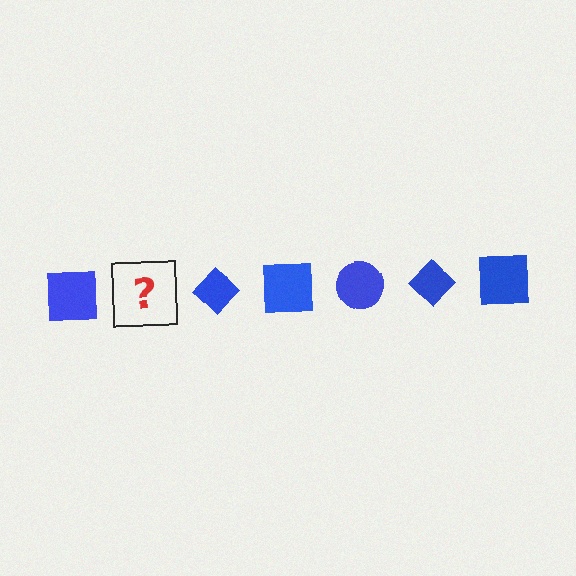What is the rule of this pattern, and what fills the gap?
The rule is that the pattern cycles through square, circle, diamond shapes in blue. The gap should be filled with a blue circle.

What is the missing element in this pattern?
The missing element is a blue circle.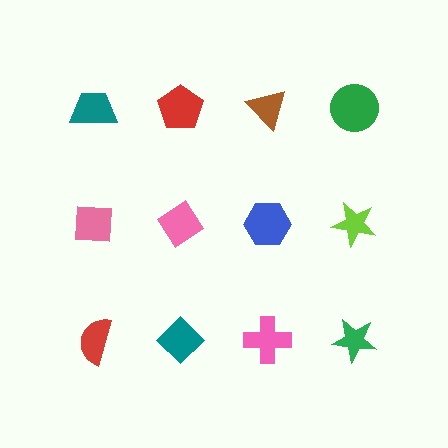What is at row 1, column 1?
A teal trapezoid.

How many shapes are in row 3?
4 shapes.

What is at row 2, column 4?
A lime star.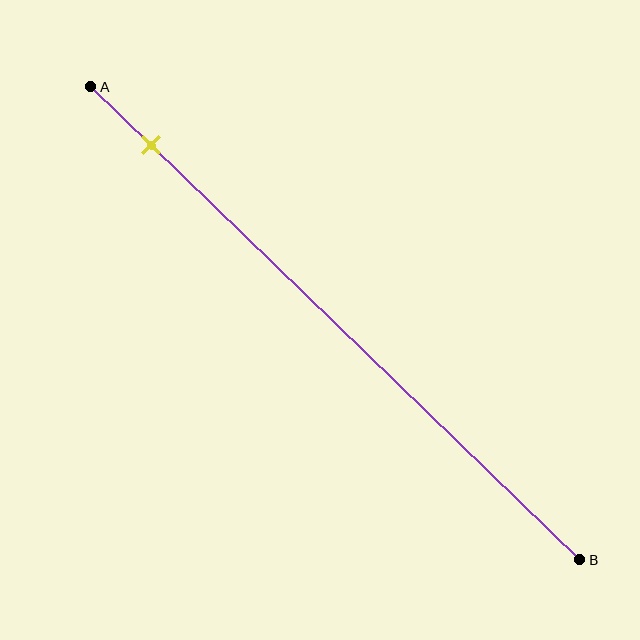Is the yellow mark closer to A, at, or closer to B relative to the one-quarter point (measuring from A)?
The yellow mark is closer to point A than the one-quarter point of segment AB.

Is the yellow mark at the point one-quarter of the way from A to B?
No, the mark is at about 10% from A, not at the 25% one-quarter point.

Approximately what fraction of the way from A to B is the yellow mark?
The yellow mark is approximately 10% of the way from A to B.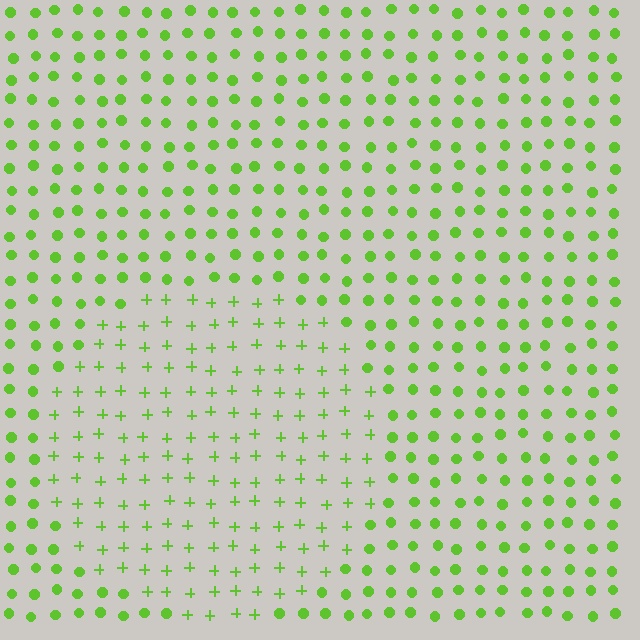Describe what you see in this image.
The image is filled with small lime elements arranged in a uniform grid. A circle-shaped region contains plus signs, while the surrounding area contains circles. The boundary is defined purely by the change in element shape.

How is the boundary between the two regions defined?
The boundary is defined by a change in element shape: plus signs inside vs. circles outside. All elements share the same color and spacing.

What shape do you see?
I see a circle.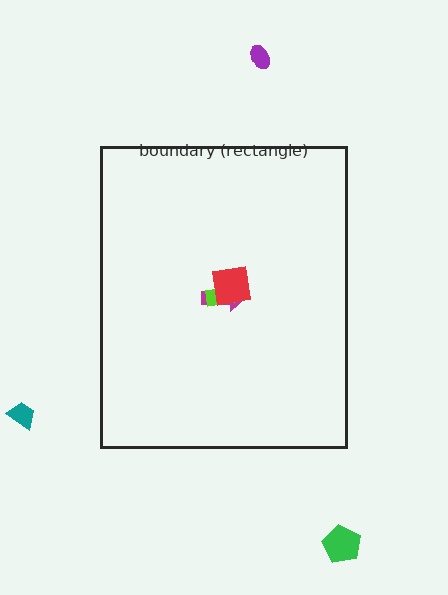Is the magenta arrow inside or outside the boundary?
Inside.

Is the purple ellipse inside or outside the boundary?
Outside.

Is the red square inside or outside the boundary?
Inside.